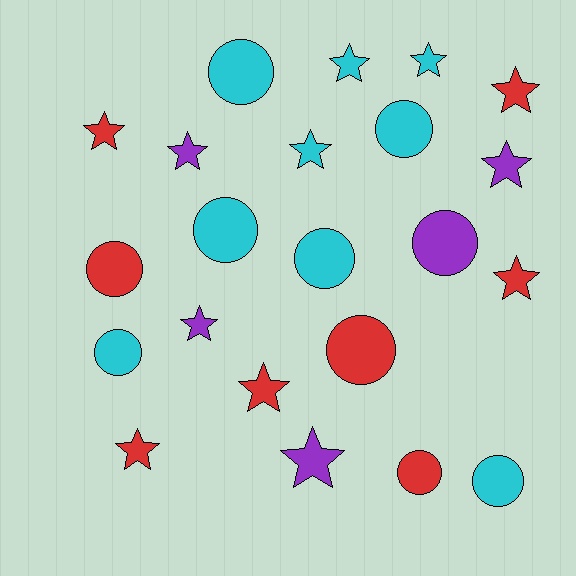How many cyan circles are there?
There are 6 cyan circles.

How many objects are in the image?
There are 22 objects.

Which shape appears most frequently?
Star, with 12 objects.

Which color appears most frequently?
Cyan, with 9 objects.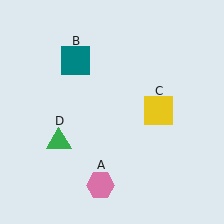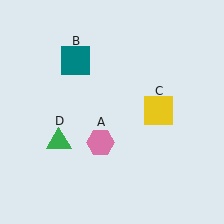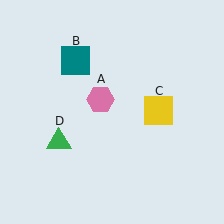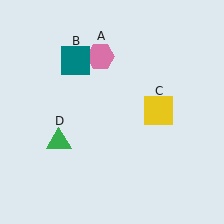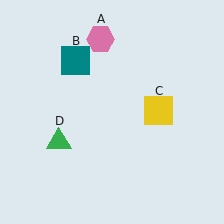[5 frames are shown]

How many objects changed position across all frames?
1 object changed position: pink hexagon (object A).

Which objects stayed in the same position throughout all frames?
Teal square (object B) and yellow square (object C) and green triangle (object D) remained stationary.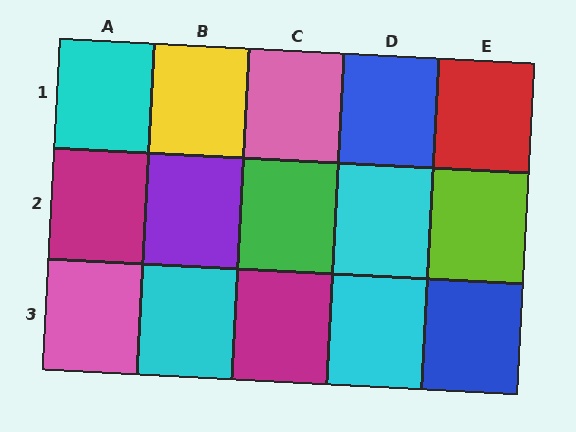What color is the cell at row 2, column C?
Green.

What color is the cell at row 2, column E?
Lime.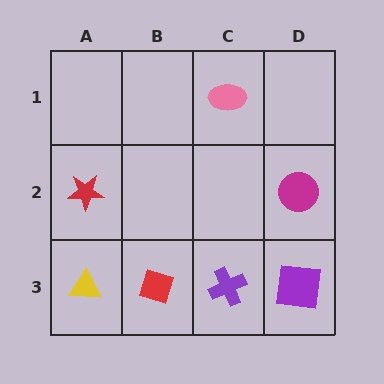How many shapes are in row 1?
1 shape.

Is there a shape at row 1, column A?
No, that cell is empty.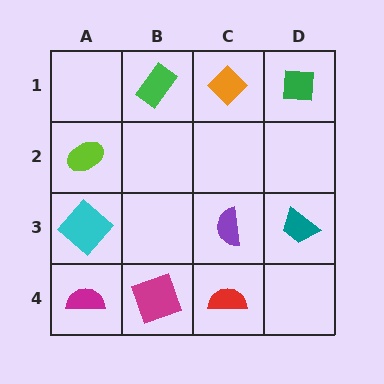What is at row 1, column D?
A green square.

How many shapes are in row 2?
1 shape.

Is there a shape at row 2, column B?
No, that cell is empty.